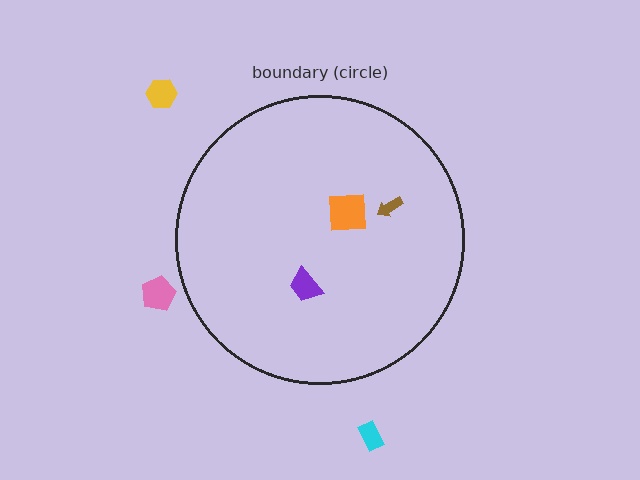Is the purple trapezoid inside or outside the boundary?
Inside.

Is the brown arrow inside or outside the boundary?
Inside.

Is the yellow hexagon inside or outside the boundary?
Outside.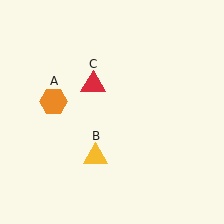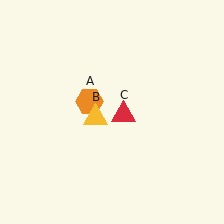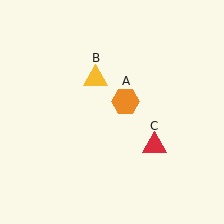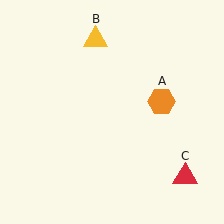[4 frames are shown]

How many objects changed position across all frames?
3 objects changed position: orange hexagon (object A), yellow triangle (object B), red triangle (object C).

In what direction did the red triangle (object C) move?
The red triangle (object C) moved down and to the right.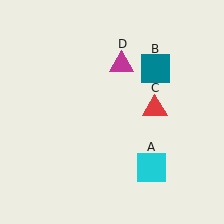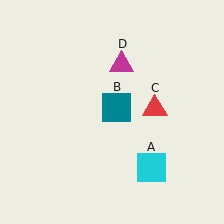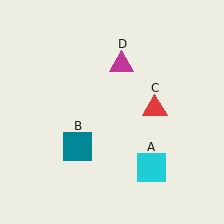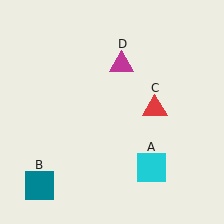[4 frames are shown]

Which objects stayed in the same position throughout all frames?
Cyan square (object A) and red triangle (object C) and magenta triangle (object D) remained stationary.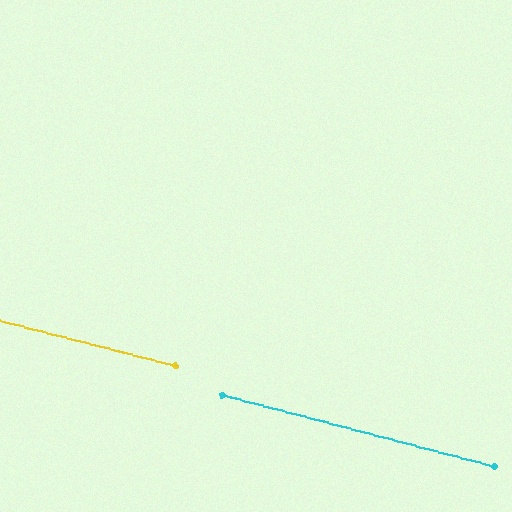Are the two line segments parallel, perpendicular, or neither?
Parallel — their directions differ by only 0.5°.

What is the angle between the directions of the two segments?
Approximately 1 degree.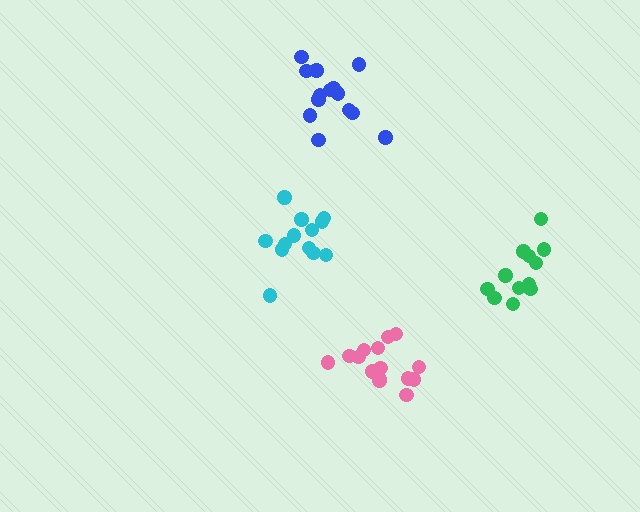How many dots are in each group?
Group 1: 13 dots, Group 2: 15 dots, Group 3: 14 dots, Group 4: 12 dots (54 total).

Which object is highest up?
The blue cluster is topmost.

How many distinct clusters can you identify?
There are 4 distinct clusters.